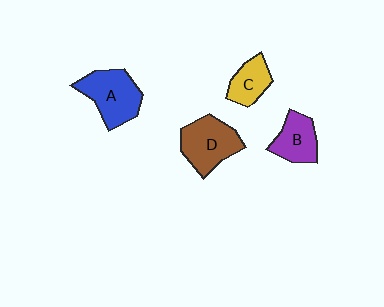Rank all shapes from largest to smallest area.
From largest to smallest: A (blue), D (brown), B (purple), C (yellow).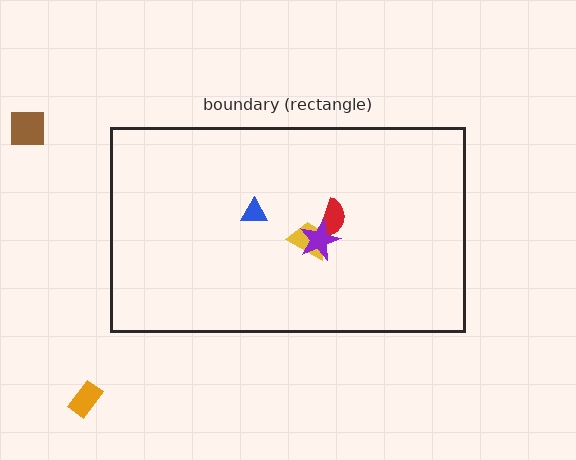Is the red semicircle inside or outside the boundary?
Inside.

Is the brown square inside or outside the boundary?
Outside.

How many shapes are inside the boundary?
4 inside, 2 outside.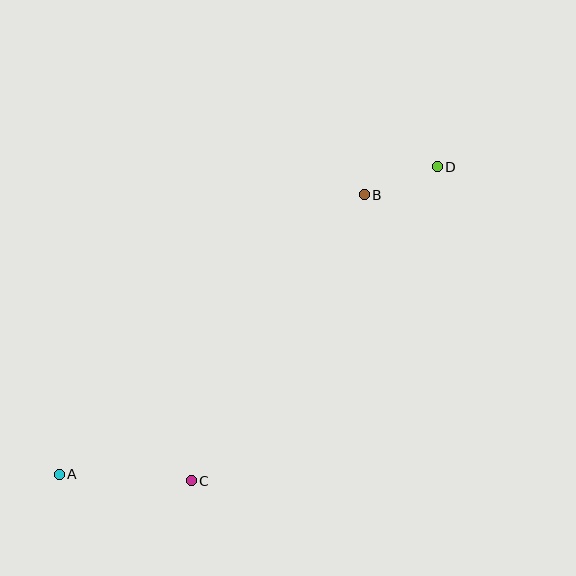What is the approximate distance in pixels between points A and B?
The distance between A and B is approximately 414 pixels.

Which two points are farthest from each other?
Points A and D are farthest from each other.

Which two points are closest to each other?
Points B and D are closest to each other.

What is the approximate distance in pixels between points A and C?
The distance between A and C is approximately 132 pixels.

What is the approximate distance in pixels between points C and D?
The distance between C and D is approximately 399 pixels.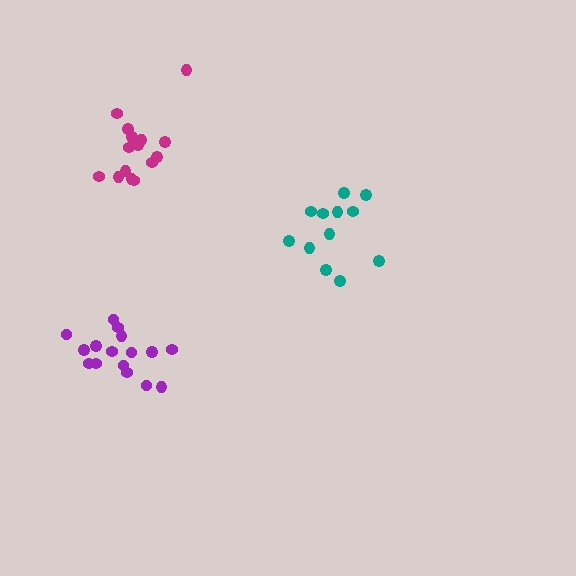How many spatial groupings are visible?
There are 3 spatial groupings.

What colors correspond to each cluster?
The clusters are colored: teal, magenta, purple.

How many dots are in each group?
Group 1: 12 dots, Group 2: 15 dots, Group 3: 16 dots (43 total).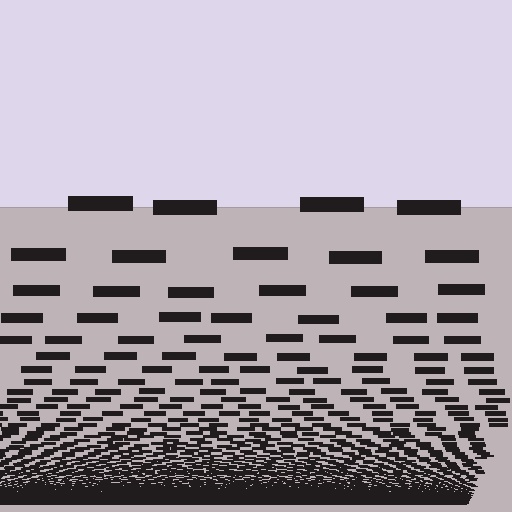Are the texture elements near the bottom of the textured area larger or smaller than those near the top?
Smaller. The gradient is inverted — elements near the bottom are smaller and denser.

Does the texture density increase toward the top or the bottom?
Density increases toward the bottom.